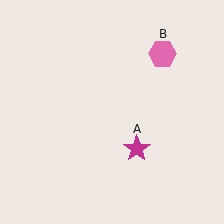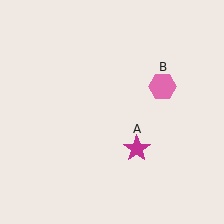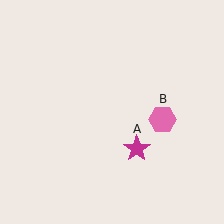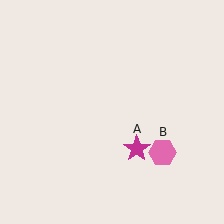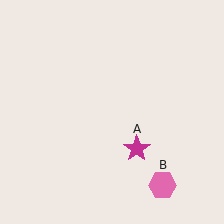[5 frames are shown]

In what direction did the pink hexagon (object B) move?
The pink hexagon (object B) moved down.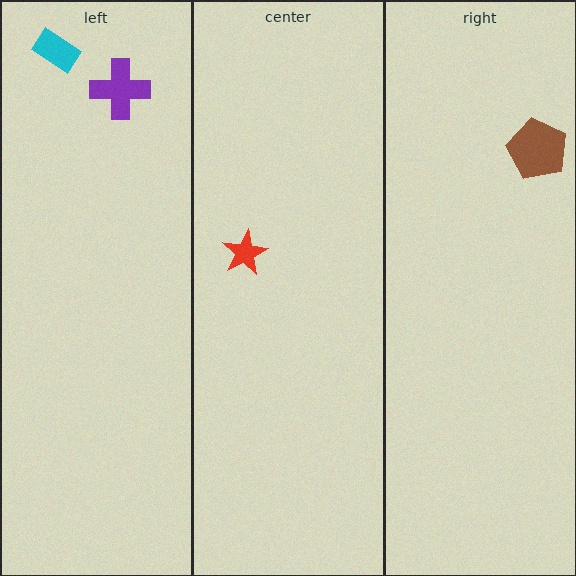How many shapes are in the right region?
1.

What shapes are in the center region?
The red star.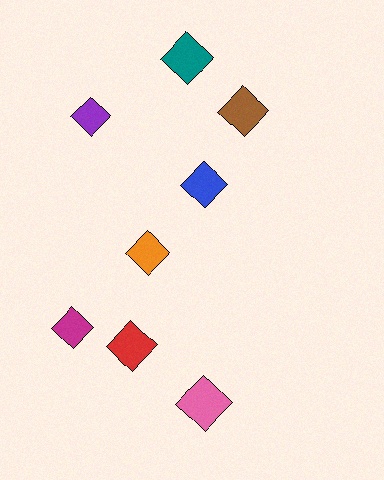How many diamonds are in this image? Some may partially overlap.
There are 8 diamonds.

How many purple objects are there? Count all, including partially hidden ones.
There is 1 purple object.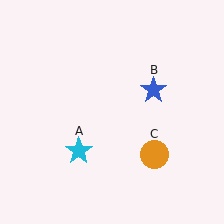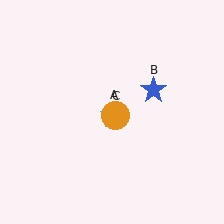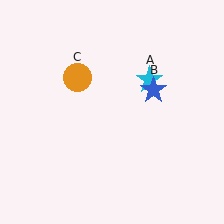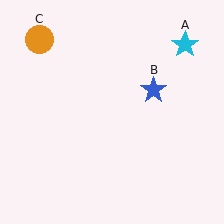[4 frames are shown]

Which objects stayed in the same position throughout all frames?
Blue star (object B) remained stationary.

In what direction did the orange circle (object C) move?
The orange circle (object C) moved up and to the left.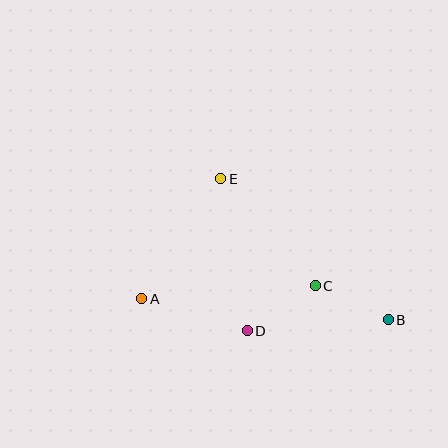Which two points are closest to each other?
Points B and C are closest to each other.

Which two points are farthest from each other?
Points A and B are farthest from each other.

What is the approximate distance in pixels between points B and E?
The distance between B and E is approximately 219 pixels.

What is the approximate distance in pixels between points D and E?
The distance between D and E is approximately 154 pixels.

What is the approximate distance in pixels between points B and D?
The distance between B and D is approximately 142 pixels.